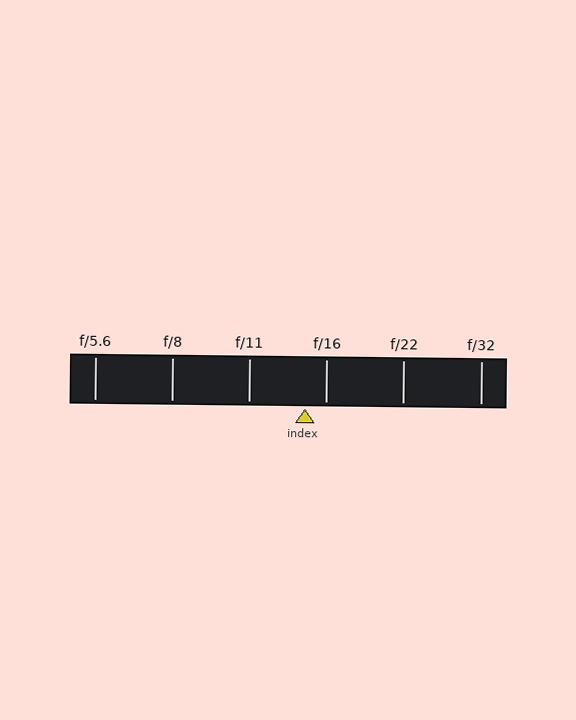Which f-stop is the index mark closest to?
The index mark is closest to f/16.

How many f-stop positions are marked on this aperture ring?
There are 6 f-stop positions marked.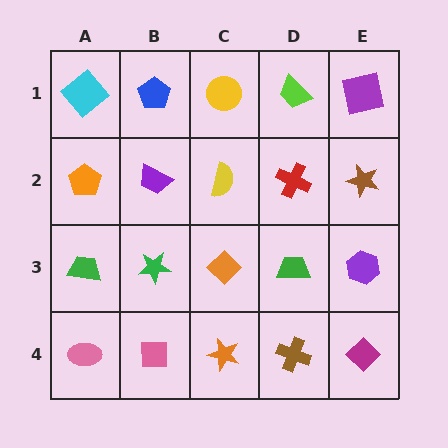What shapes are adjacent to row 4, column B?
A green star (row 3, column B), a pink ellipse (row 4, column A), an orange star (row 4, column C).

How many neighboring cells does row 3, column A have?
3.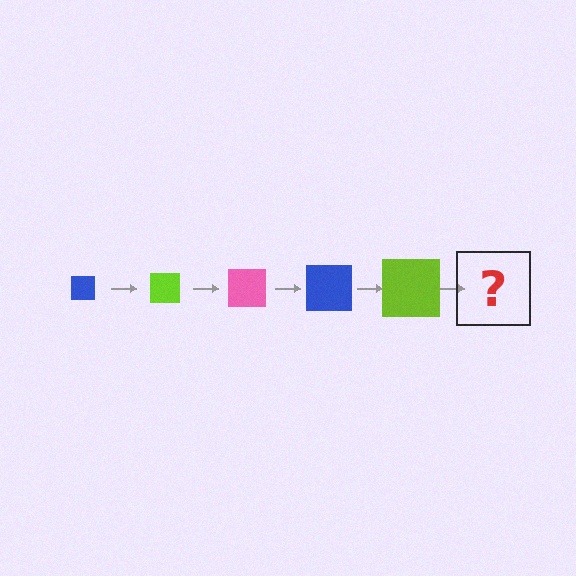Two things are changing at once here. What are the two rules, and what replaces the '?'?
The two rules are that the square grows larger each step and the color cycles through blue, lime, and pink. The '?' should be a pink square, larger than the previous one.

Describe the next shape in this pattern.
It should be a pink square, larger than the previous one.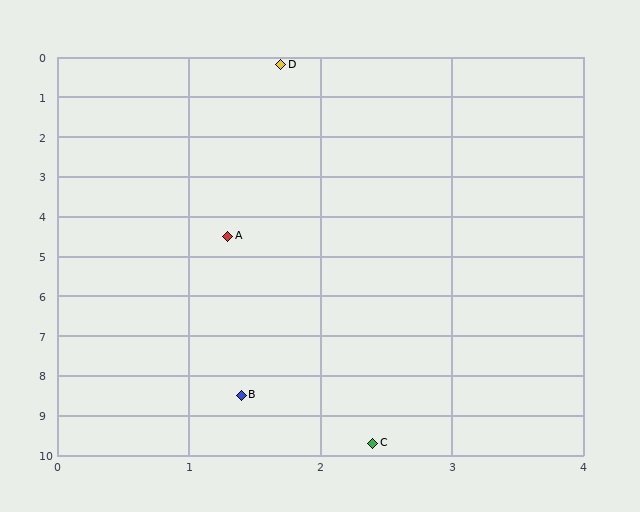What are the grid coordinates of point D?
Point D is at approximately (1.7, 0.2).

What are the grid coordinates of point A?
Point A is at approximately (1.3, 4.5).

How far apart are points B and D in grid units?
Points B and D are about 8.3 grid units apart.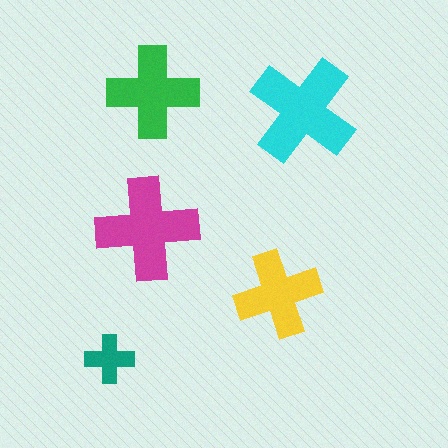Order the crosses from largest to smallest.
the cyan one, the magenta one, the green one, the yellow one, the teal one.